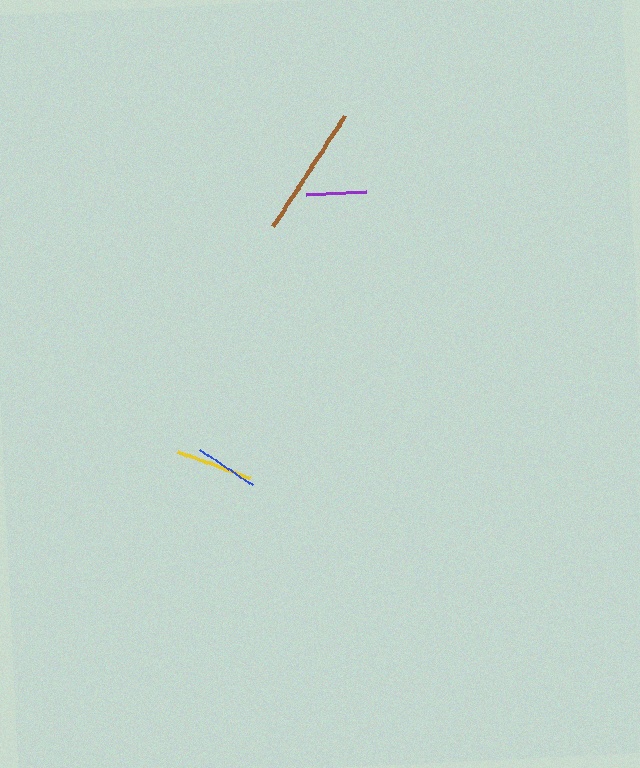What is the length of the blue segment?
The blue segment is approximately 64 pixels long.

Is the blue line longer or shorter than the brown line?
The brown line is longer than the blue line.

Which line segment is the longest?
The brown line is the longest at approximately 132 pixels.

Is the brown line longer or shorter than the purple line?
The brown line is longer than the purple line.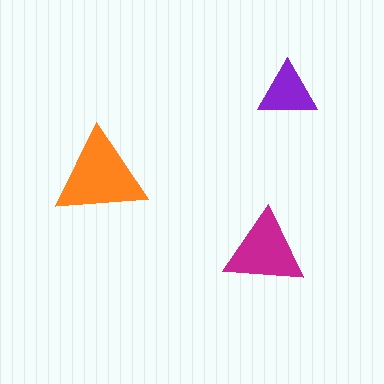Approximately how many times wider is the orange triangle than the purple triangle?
About 1.5 times wider.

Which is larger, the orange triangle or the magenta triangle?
The orange one.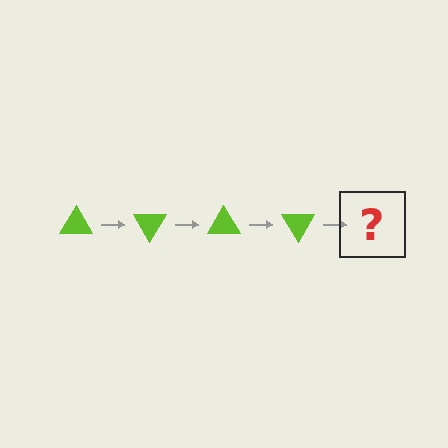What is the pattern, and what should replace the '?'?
The pattern is that the triangle rotates 60 degrees each step. The '?' should be a lime triangle rotated 240 degrees.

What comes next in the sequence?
The next element should be a lime triangle rotated 240 degrees.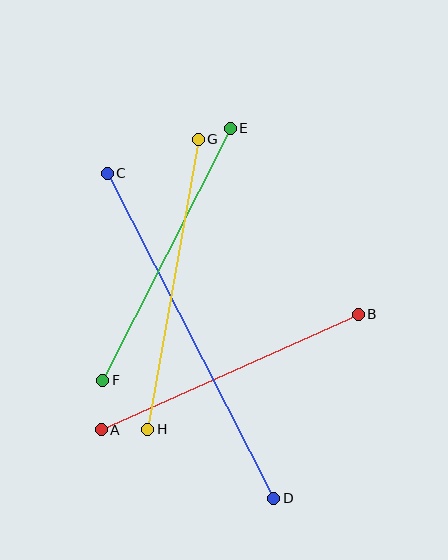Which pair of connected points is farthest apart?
Points C and D are farthest apart.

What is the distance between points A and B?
The distance is approximately 282 pixels.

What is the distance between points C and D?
The distance is approximately 365 pixels.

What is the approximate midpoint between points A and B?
The midpoint is at approximately (230, 372) pixels.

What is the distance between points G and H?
The distance is approximately 294 pixels.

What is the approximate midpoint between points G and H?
The midpoint is at approximately (173, 284) pixels.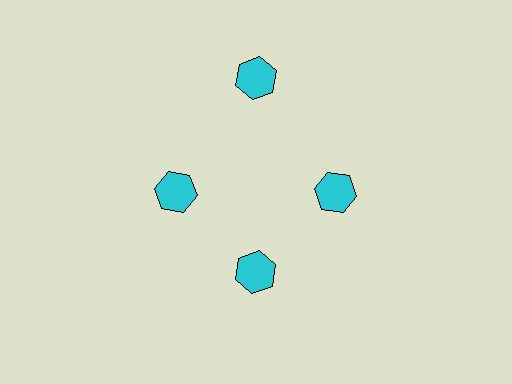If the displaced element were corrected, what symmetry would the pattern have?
It would have 4-fold rotational symmetry — the pattern would map onto itself every 90 degrees.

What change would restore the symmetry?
The symmetry would be restored by moving it inward, back onto the ring so that all 4 hexagons sit at equal angles and equal distance from the center.